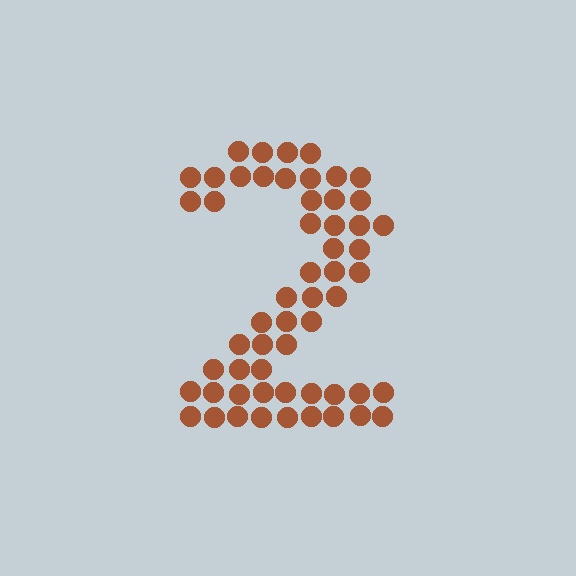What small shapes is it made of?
It is made of small circles.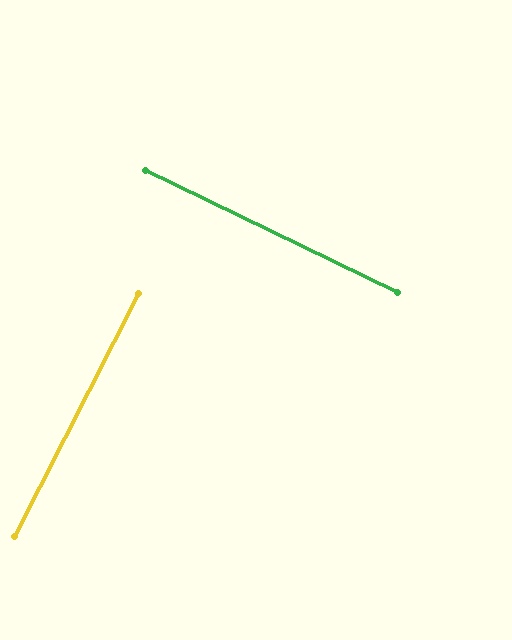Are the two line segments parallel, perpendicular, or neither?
Perpendicular — they meet at approximately 89°.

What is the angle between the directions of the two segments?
Approximately 89 degrees.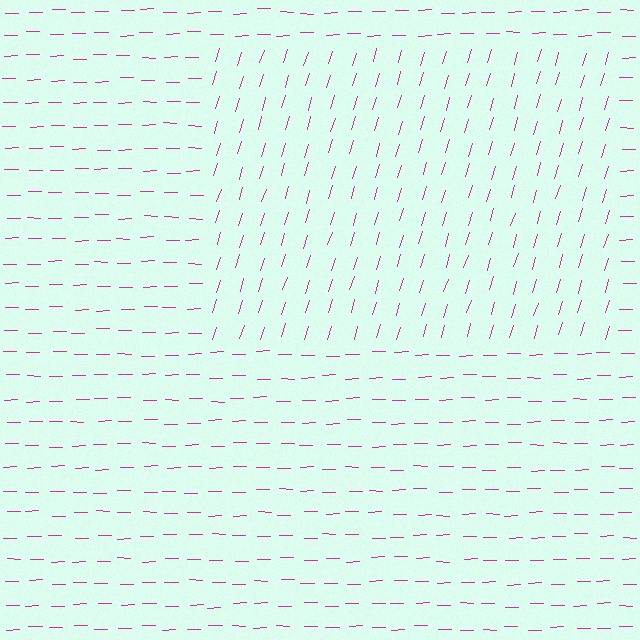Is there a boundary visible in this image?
Yes, there is a texture boundary formed by a change in line orientation.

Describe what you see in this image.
The image is filled with small magenta line segments. A rectangle region in the image has lines oriented differently from the surrounding lines, creating a visible texture boundary.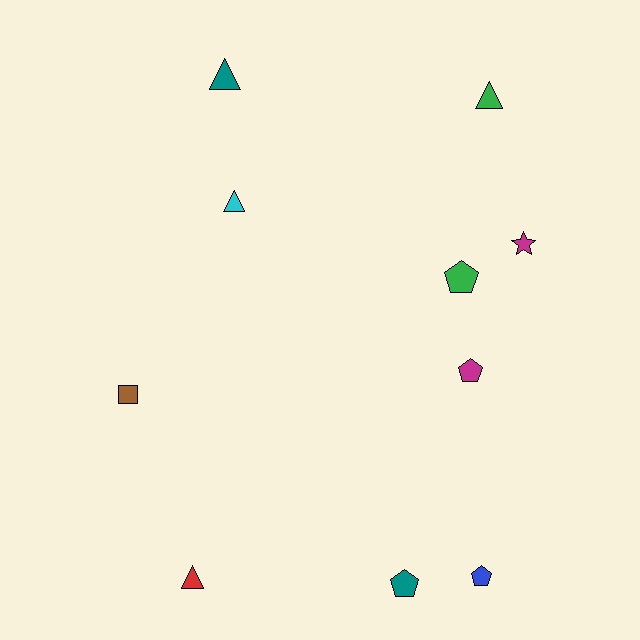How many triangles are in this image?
There are 4 triangles.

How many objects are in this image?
There are 10 objects.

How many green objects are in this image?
There are 2 green objects.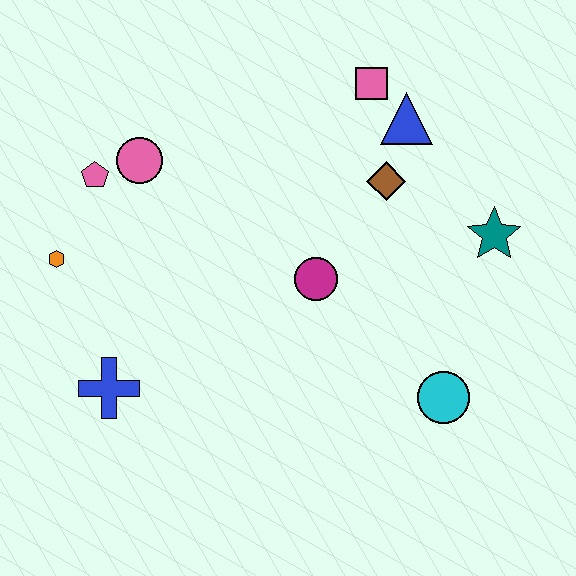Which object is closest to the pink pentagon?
The pink circle is closest to the pink pentagon.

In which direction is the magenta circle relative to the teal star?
The magenta circle is to the left of the teal star.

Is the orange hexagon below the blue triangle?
Yes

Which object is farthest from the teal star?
The orange hexagon is farthest from the teal star.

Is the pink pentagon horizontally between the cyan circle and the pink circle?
No